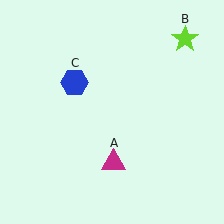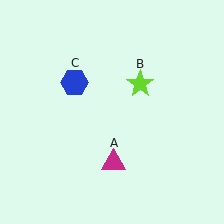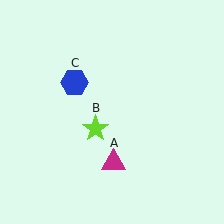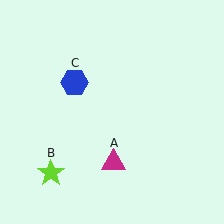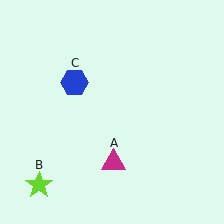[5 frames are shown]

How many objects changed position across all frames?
1 object changed position: lime star (object B).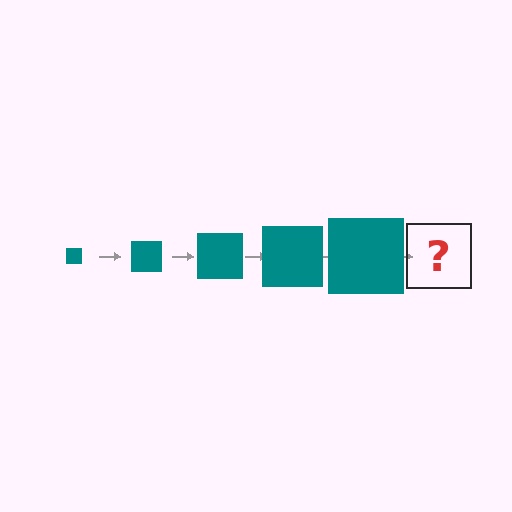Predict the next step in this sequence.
The next step is a teal square, larger than the previous one.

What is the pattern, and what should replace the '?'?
The pattern is that the square gets progressively larger each step. The '?' should be a teal square, larger than the previous one.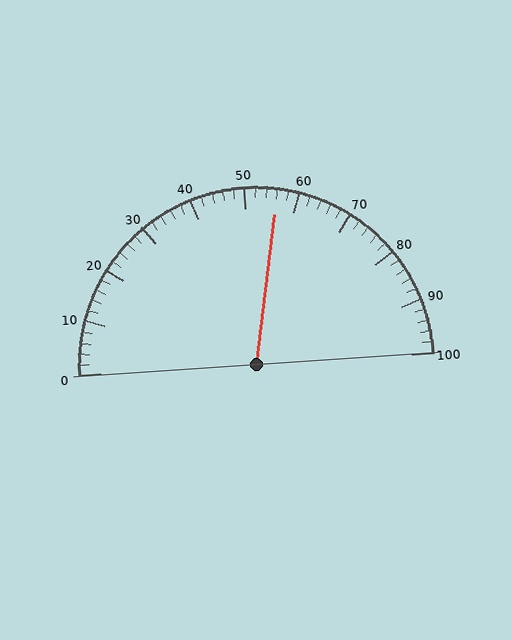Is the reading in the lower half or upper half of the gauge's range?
The reading is in the upper half of the range (0 to 100).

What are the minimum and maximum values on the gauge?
The gauge ranges from 0 to 100.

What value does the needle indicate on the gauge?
The needle indicates approximately 56.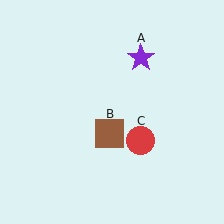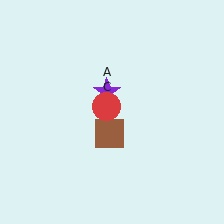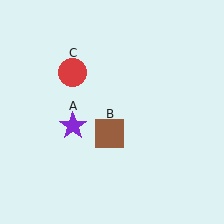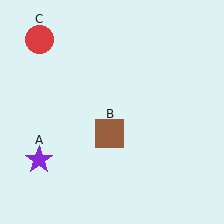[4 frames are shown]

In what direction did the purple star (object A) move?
The purple star (object A) moved down and to the left.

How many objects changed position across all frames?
2 objects changed position: purple star (object A), red circle (object C).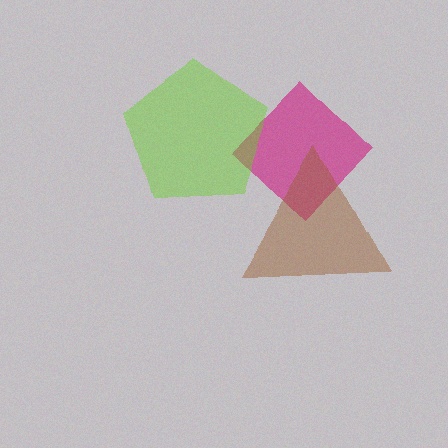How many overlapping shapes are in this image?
There are 3 overlapping shapes in the image.